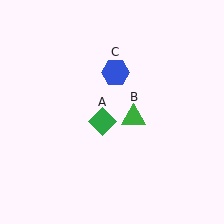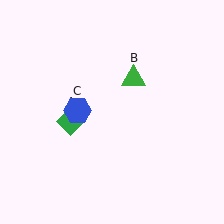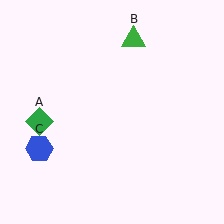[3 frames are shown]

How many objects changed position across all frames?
3 objects changed position: green diamond (object A), green triangle (object B), blue hexagon (object C).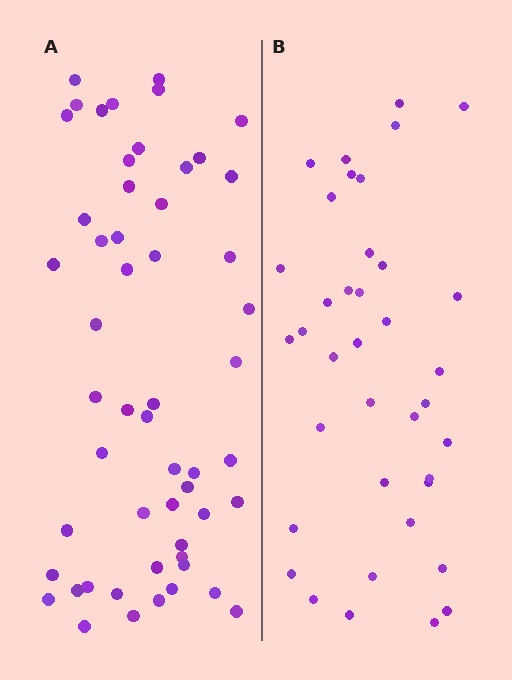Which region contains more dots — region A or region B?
Region A (the left region) has more dots.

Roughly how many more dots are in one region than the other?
Region A has approximately 15 more dots than region B.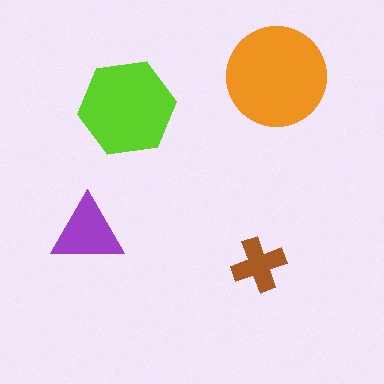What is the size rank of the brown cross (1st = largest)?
4th.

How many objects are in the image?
There are 4 objects in the image.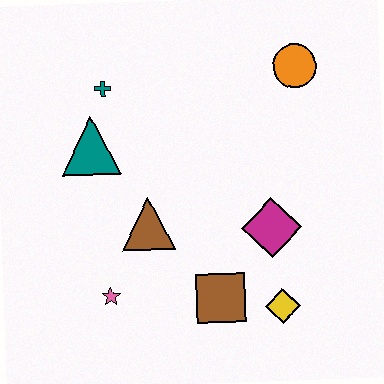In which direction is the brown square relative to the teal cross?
The brown square is below the teal cross.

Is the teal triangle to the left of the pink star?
Yes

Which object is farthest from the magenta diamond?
The teal cross is farthest from the magenta diamond.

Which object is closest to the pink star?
The brown triangle is closest to the pink star.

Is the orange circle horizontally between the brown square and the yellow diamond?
No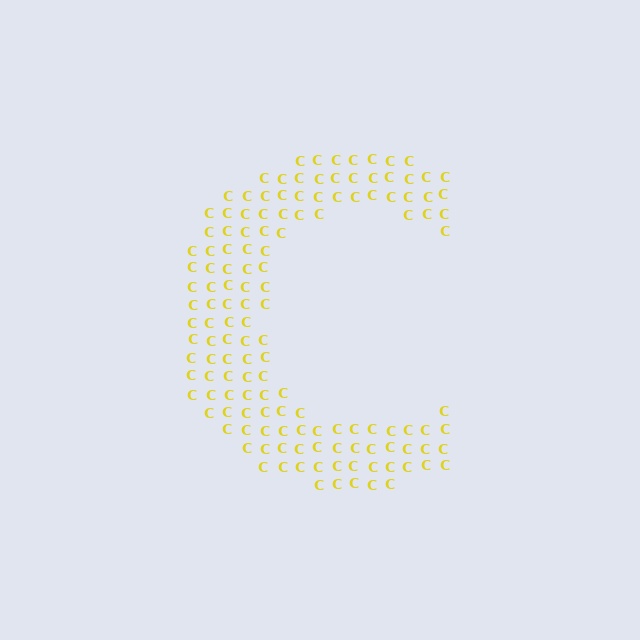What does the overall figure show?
The overall figure shows the letter C.